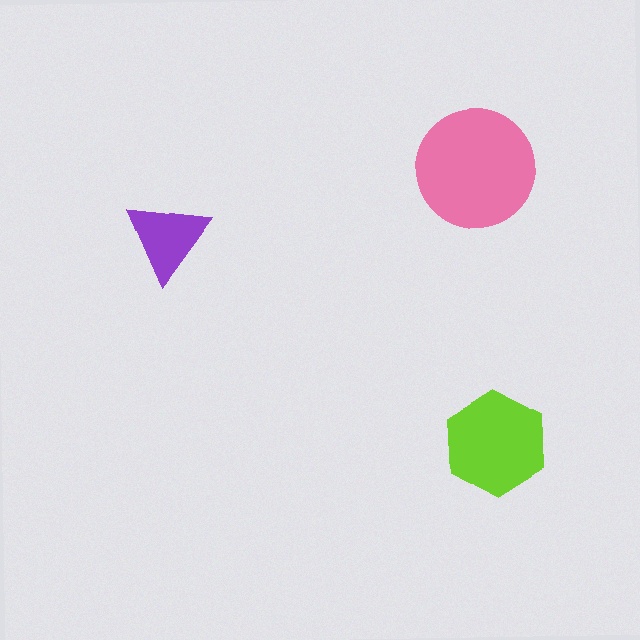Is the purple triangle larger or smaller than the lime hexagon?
Smaller.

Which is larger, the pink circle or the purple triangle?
The pink circle.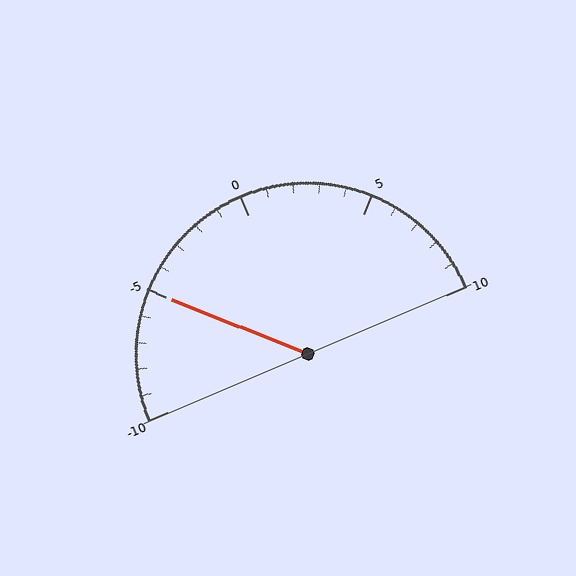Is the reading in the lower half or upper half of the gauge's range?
The reading is in the lower half of the range (-10 to 10).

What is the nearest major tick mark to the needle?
The nearest major tick mark is -5.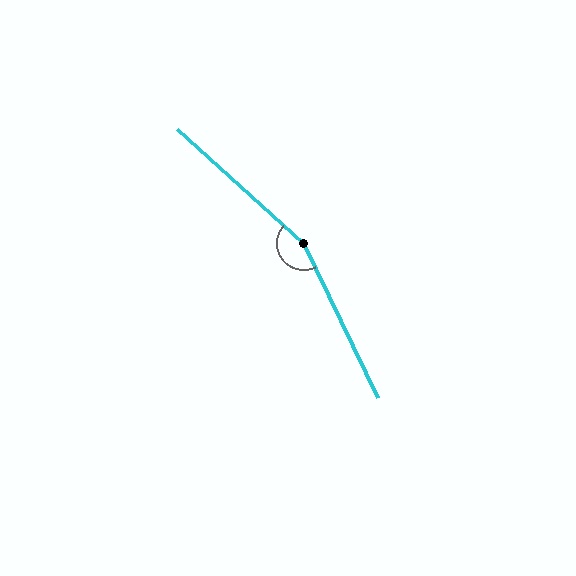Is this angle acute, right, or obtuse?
It is obtuse.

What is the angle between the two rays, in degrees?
Approximately 158 degrees.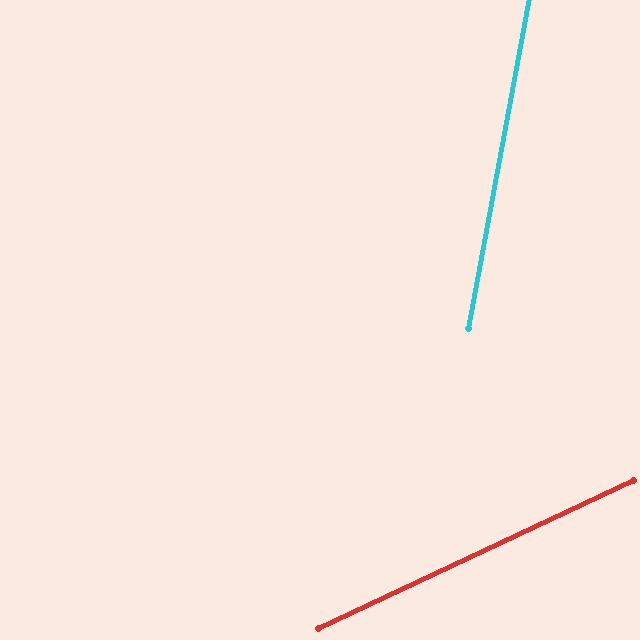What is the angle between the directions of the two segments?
Approximately 54 degrees.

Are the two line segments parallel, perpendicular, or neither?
Neither parallel nor perpendicular — they differ by about 54°.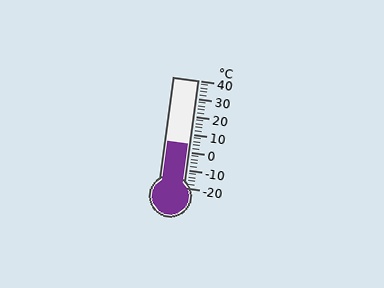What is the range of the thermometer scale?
The thermometer scale ranges from -20°C to 40°C.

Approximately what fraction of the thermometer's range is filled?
The thermometer is filled to approximately 40% of its range.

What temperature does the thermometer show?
The thermometer shows approximately 4°C.